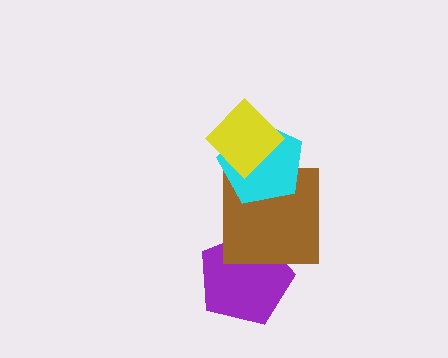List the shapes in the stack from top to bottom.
From top to bottom: the yellow diamond, the cyan pentagon, the brown square, the purple pentagon.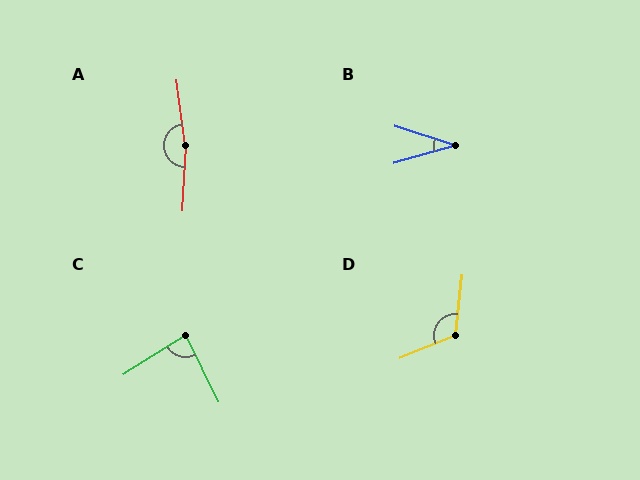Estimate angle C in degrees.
Approximately 84 degrees.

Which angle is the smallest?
B, at approximately 33 degrees.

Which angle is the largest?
A, at approximately 170 degrees.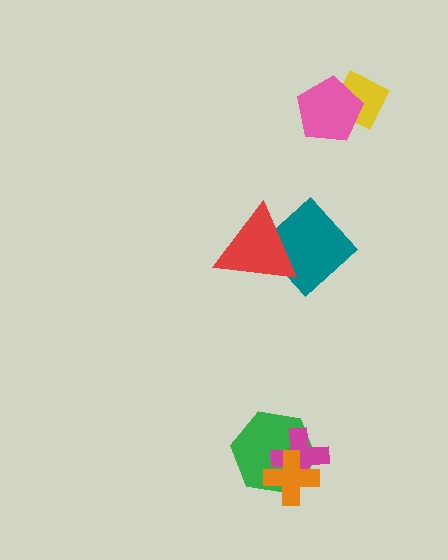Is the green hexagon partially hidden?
Yes, it is partially covered by another shape.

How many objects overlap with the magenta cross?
2 objects overlap with the magenta cross.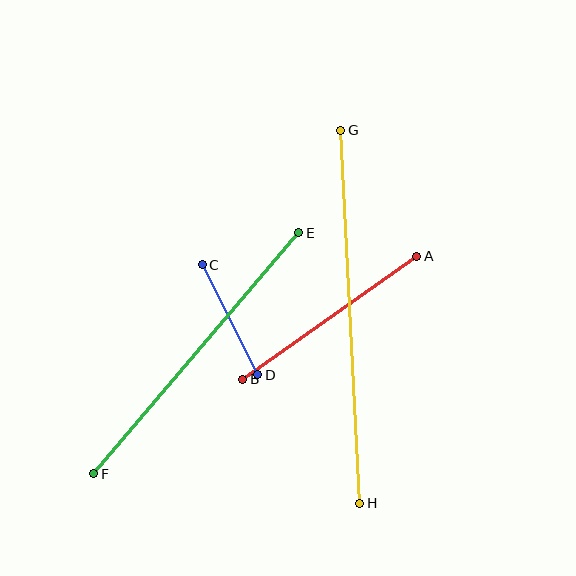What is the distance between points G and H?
The distance is approximately 374 pixels.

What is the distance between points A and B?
The distance is approximately 213 pixels.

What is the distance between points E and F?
The distance is approximately 316 pixels.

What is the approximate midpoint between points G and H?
The midpoint is at approximately (350, 317) pixels.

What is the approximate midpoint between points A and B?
The midpoint is at approximately (330, 318) pixels.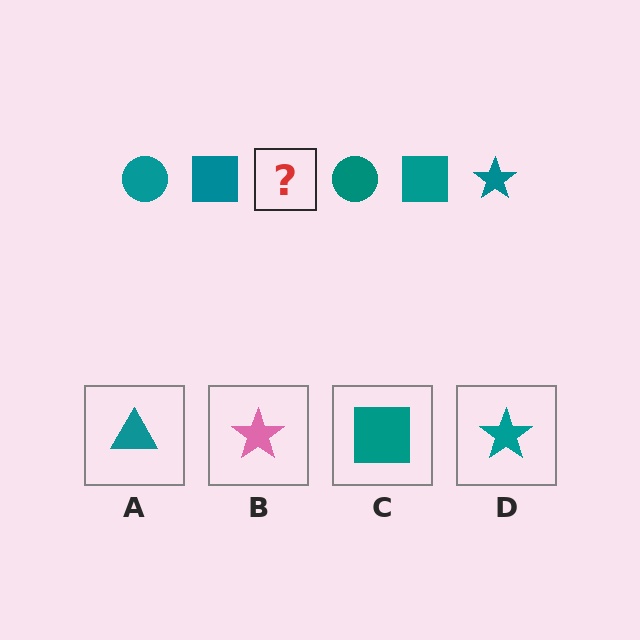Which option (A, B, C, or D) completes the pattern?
D.